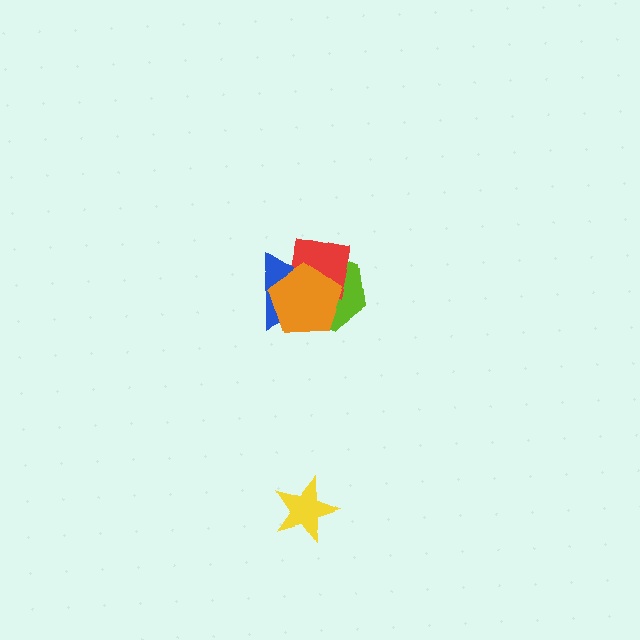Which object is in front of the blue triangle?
The orange pentagon is in front of the blue triangle.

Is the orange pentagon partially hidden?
No, no other shape covers it.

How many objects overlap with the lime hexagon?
3 objects overlap with the lime hexagon.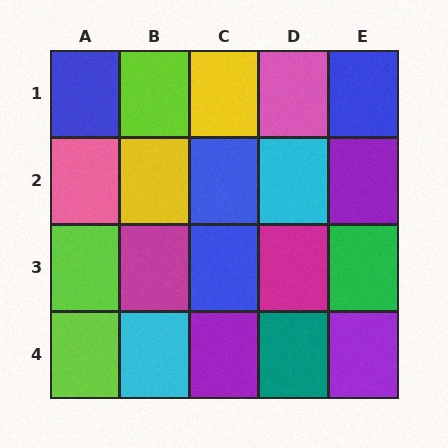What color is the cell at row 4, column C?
Purple.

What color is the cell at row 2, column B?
Yellow.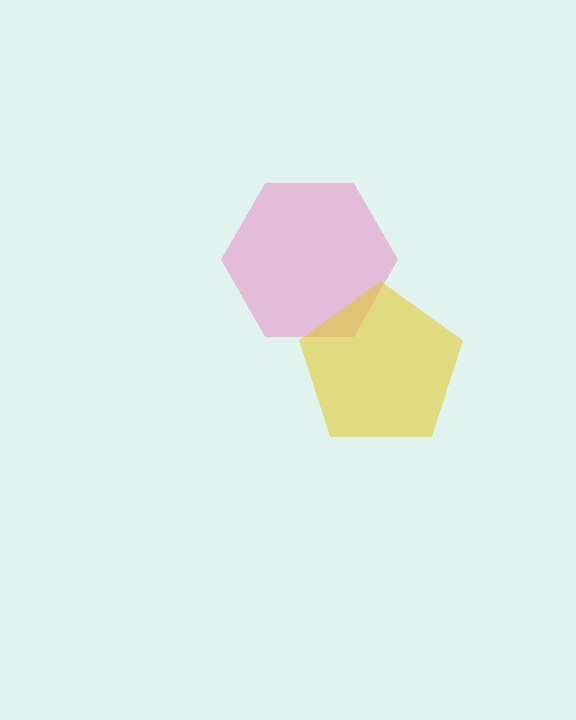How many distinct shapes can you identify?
There are 2 distinct shapes: a pink hexagon, a yellow pentagon.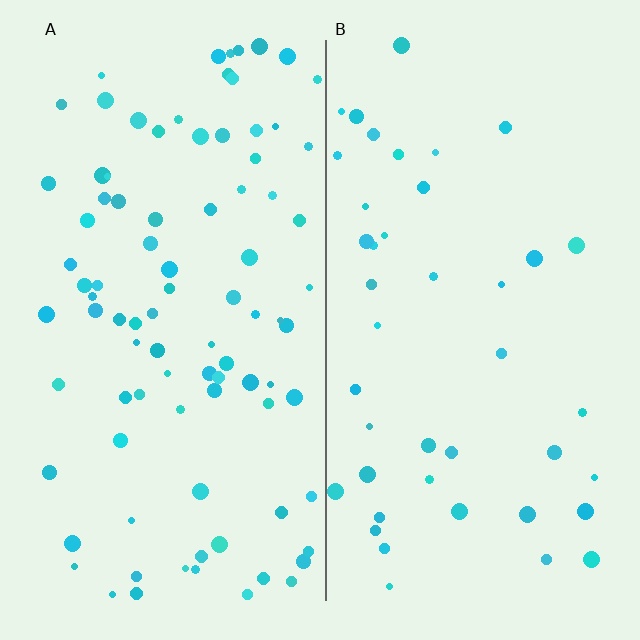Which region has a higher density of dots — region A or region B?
A (the left).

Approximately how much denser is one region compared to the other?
Approximately 2.1× — region A over region B.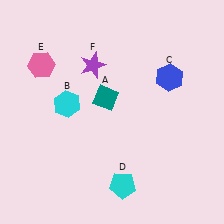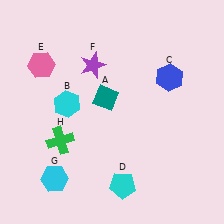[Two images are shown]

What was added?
A cyan hexagon (G), a green cross (H) were added in Image 2.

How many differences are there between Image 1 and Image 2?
There are 2 differences between the two images.